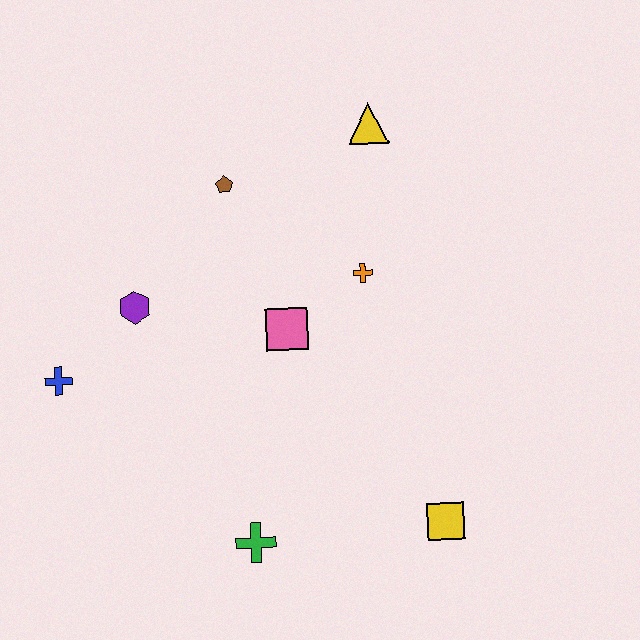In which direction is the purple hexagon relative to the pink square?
The purple hexagon is to the left of the pink square.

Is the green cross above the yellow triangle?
No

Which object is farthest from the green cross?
The yellow triangle is farthest from the green cross.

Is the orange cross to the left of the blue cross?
No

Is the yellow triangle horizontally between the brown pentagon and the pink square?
No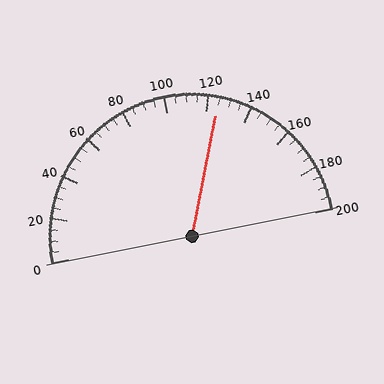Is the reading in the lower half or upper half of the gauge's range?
The reading is in the upper half of the range (0 to 200).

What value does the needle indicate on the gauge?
The needle indicates approximately 125.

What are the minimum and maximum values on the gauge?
The gauge ranges from 0 to 200.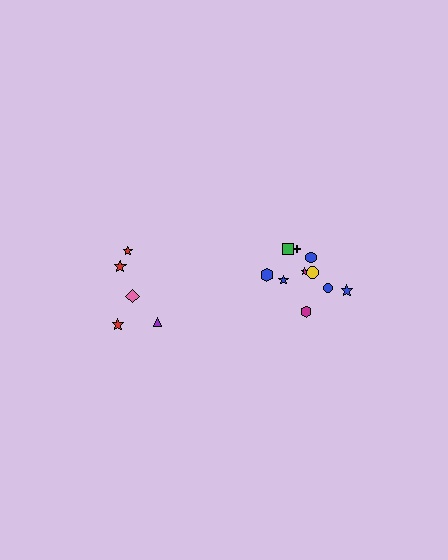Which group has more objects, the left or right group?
The right group.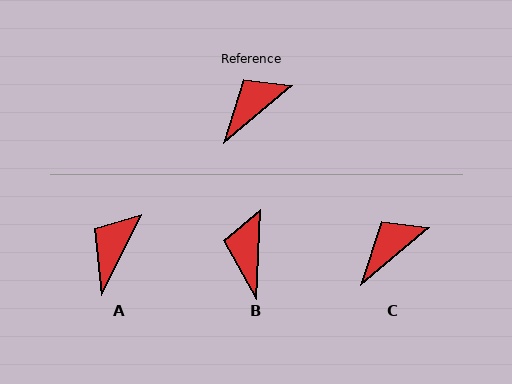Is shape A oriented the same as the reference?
No, it is off by about 24 degrees.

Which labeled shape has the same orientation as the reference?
C.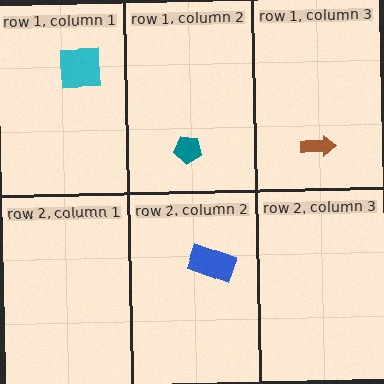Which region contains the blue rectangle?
The row 2, column 2 region.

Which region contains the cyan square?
The row 1, column 1 region.